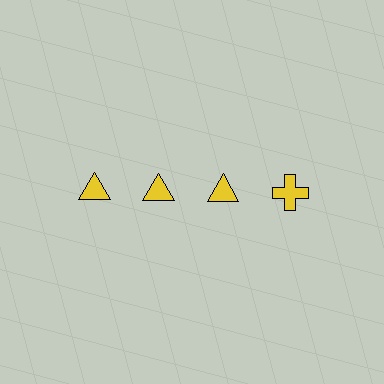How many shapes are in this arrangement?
There are 4 shapes arranged in a grid pattern.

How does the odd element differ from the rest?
It has a different shape: cross instead of triangle.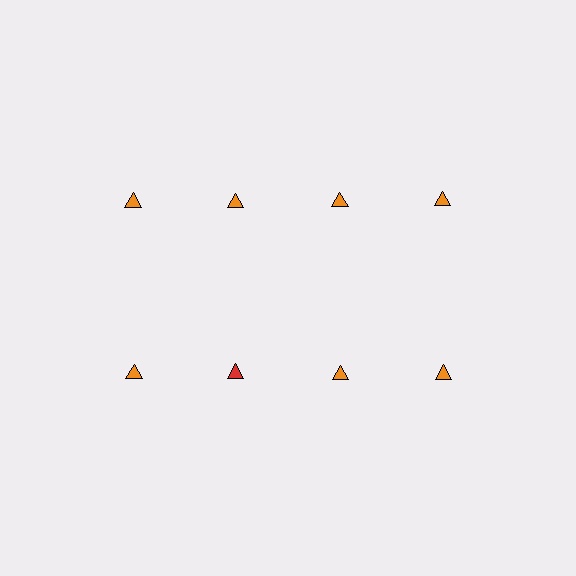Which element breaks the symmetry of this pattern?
The red triangle in the second row, second from left column breaks the symmetry. All other shapes are orange triangles.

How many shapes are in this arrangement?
There are 8 shapes arranged in a grid pattern.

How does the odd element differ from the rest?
It has a different color: red instead of orange.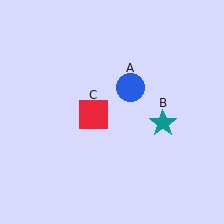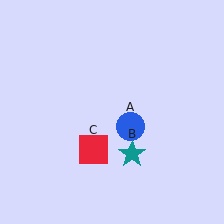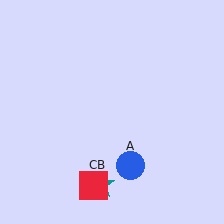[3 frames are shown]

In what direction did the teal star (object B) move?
The teal star (object B) moved down and to the left.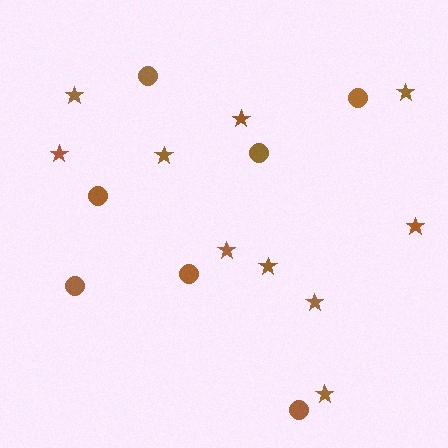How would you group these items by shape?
There are 2 groups: one group of stars (10) and one group of circles (7).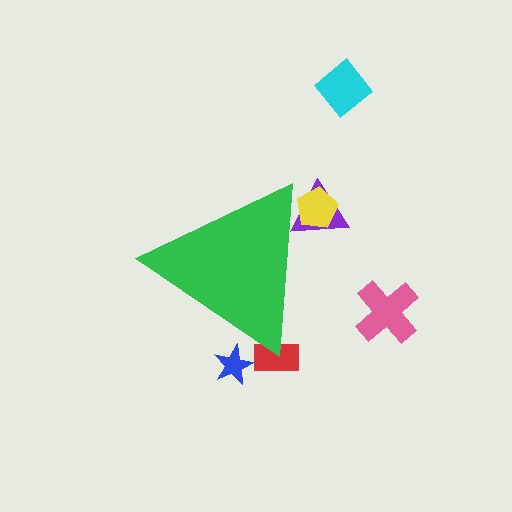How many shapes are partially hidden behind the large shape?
4 shapes are partially hidden.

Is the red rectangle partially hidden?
Yes, the red rectangle is partially hidden behind the green triangle.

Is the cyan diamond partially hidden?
No, the cyan diamond is fully visible.